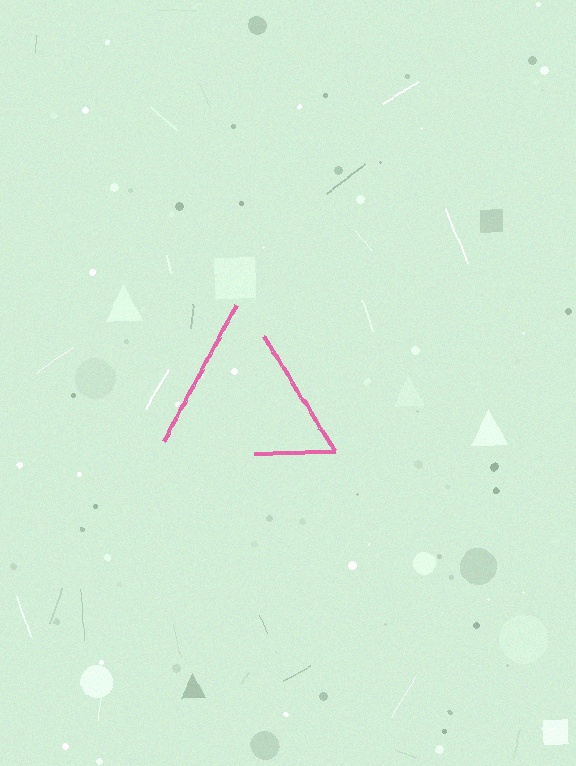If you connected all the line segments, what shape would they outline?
They would outline a triangle.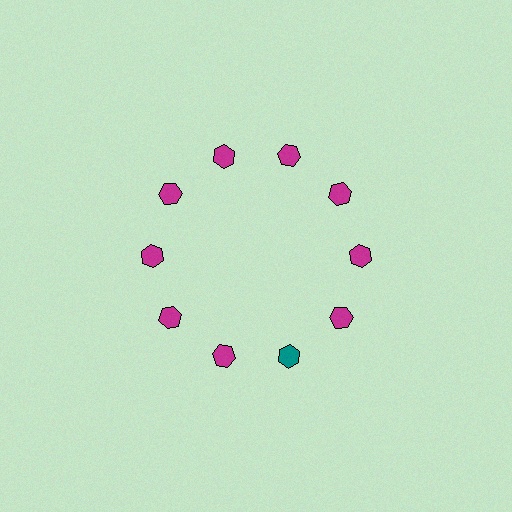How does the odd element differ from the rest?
It has a different color: teal instead of magenta.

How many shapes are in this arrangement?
There are 10 shapes arranged in a ring pattern.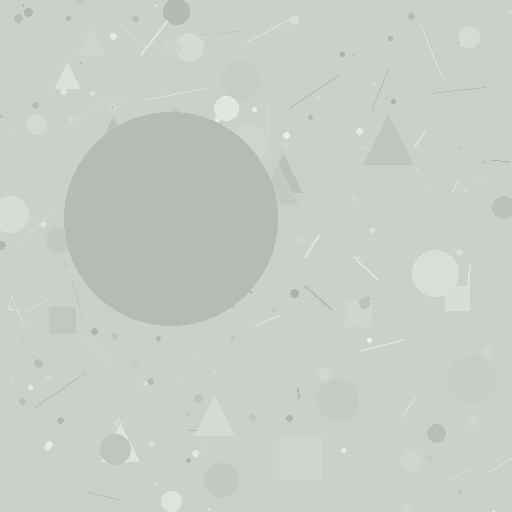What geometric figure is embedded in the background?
A circle is embedded in the background.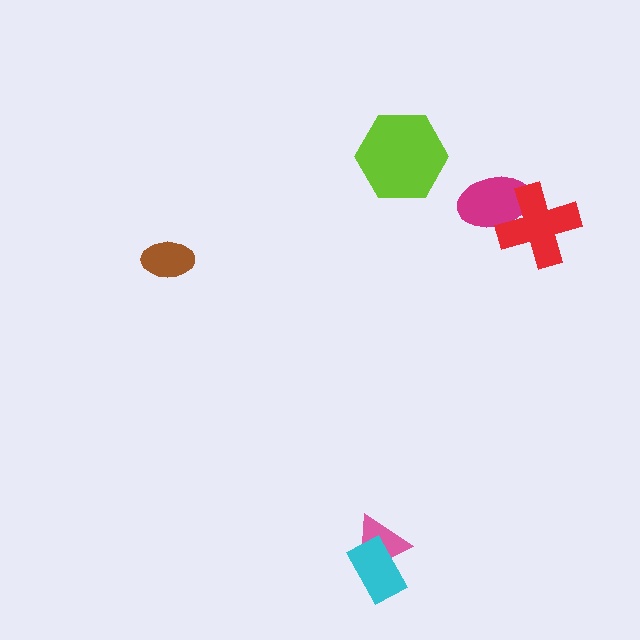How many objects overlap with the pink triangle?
1 object overlaps with the pink triangle.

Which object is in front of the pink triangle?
The cyan rectangle is in front of the pink triangle.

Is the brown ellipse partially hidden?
No, no other shape covers it.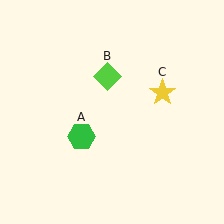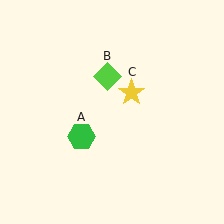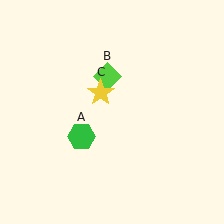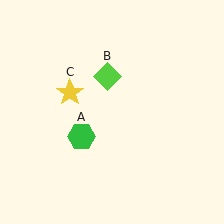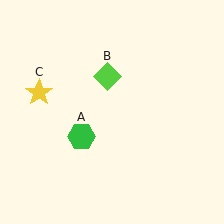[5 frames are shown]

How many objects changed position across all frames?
1 object changed position: yellow star (object C).